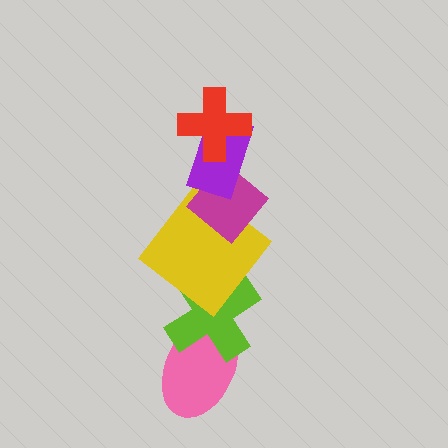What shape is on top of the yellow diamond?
The magenta diamond is on top of the yellow diamond.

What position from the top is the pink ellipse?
The pink ellipse is 6th from the top.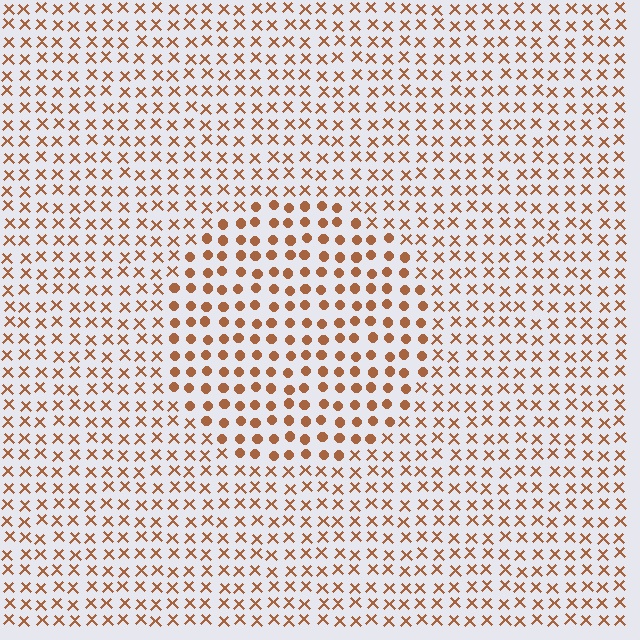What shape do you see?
I see a circle.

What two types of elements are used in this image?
The image uses circles inside the circle region and X marks outside it.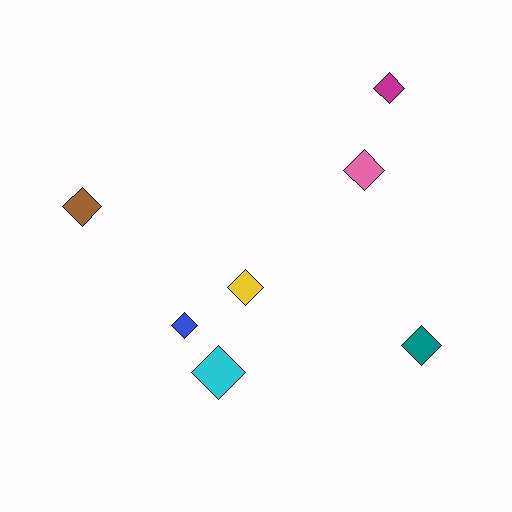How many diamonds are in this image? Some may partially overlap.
There are 7 diamonds.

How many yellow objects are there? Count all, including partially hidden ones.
There is 1 yellow object.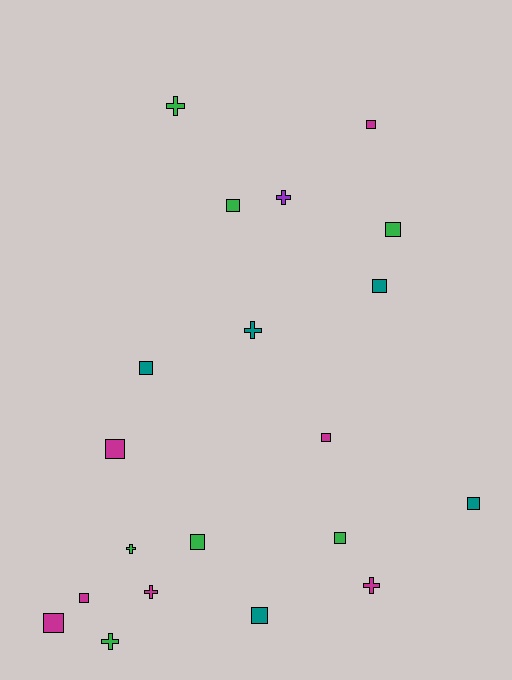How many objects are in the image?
There are 20 objects.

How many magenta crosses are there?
There are 2 magenta crosses.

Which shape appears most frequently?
Square, with 13 objects.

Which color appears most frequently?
Magenta, with 7 objects.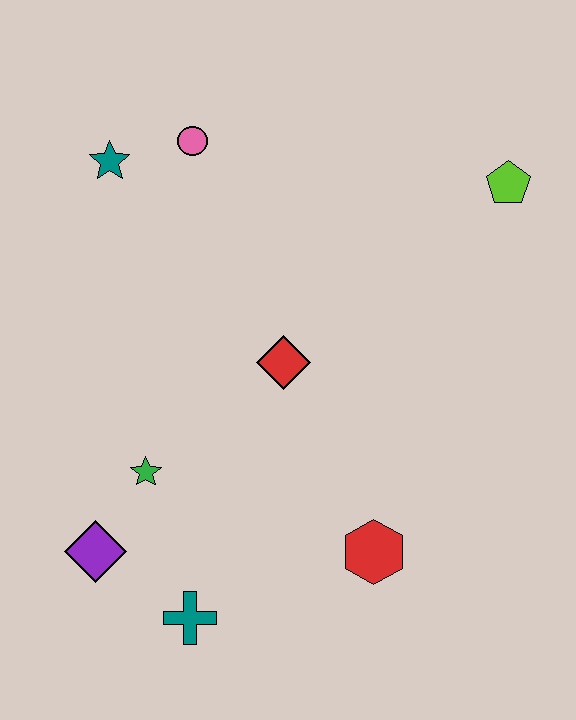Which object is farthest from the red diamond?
The lime pentagon is farthest from the red diamond.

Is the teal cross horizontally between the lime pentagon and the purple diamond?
Yes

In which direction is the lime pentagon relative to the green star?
The lime pentagon is to the right of the green star.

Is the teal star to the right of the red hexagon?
No